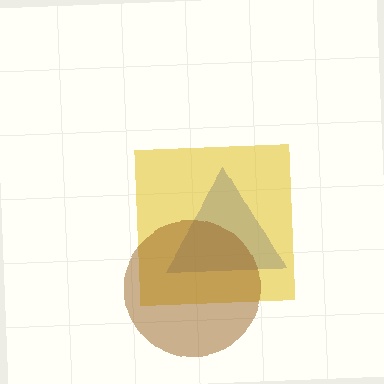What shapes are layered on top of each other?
The layered shapes are: a blue triangle, a yellow square, a brown circle.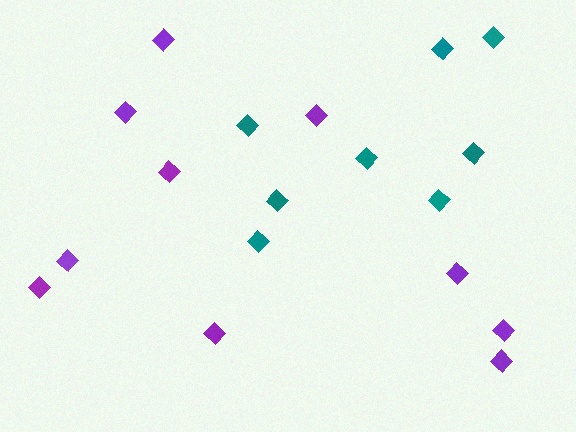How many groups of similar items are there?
There are 2 groups: one group of purple diamonds (10) and one group of teal diamonds (8).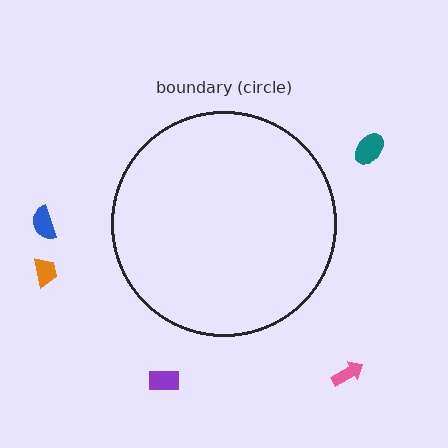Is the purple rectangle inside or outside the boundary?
Outside.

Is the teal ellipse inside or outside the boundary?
Outside.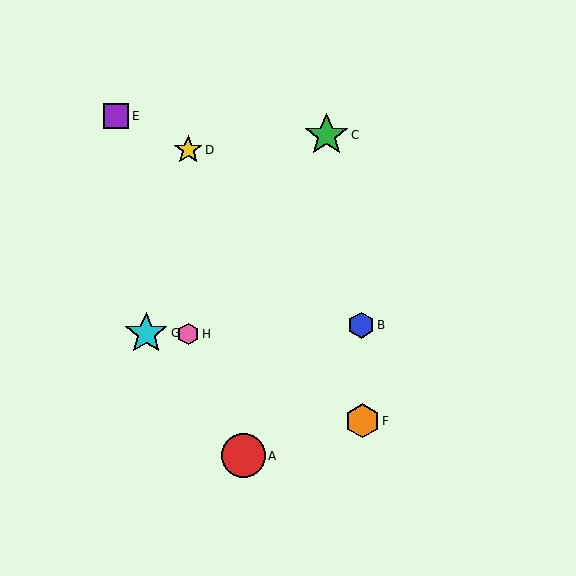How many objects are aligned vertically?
2 objects (D, H) are aligned vertically.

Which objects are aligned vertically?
Objects D, H are aligned vertically.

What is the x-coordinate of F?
Object F is at x≈362.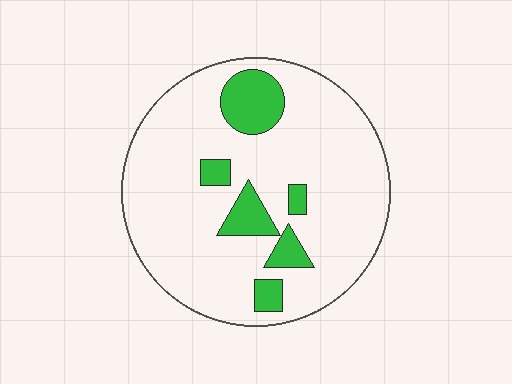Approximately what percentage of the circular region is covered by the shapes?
Approximately 15%.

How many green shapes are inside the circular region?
6.